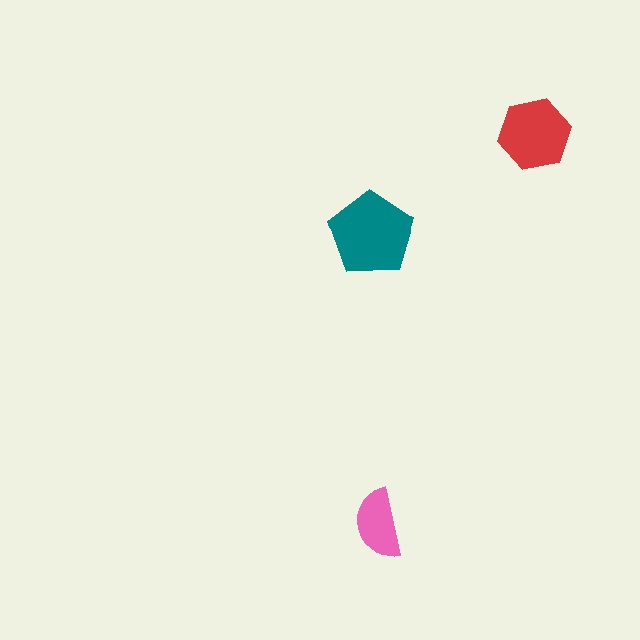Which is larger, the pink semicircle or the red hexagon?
The red hexagon.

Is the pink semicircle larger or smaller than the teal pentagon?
Smaller.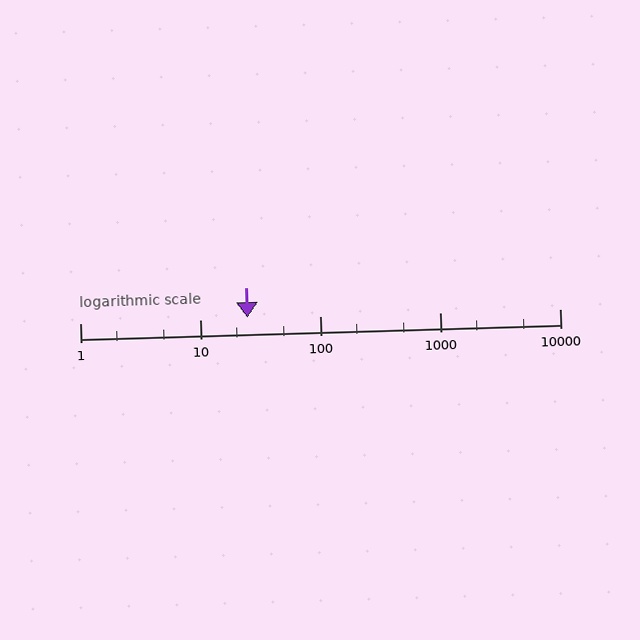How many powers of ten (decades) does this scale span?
The scale spans 4 decades, from 1 to 10000.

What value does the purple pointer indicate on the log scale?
The pointer indicates approximately 25.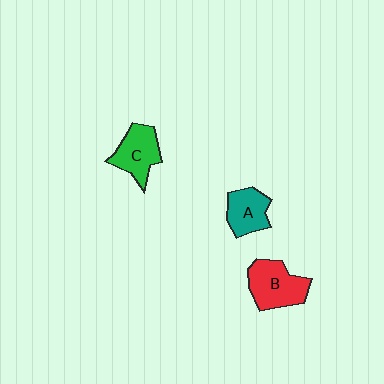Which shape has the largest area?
Shape B (red).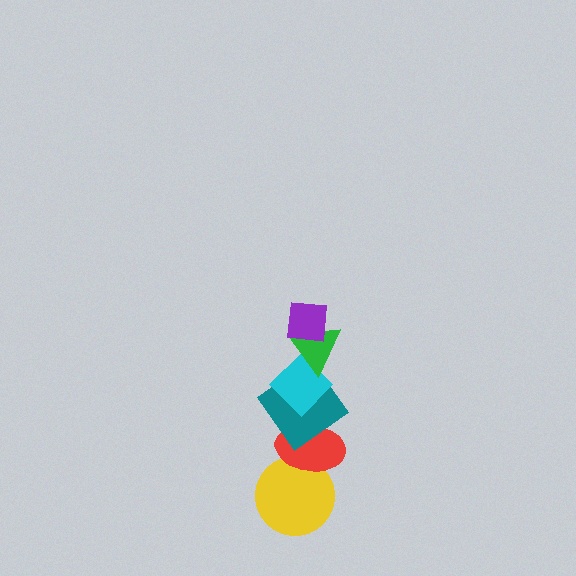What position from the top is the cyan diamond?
The cyan diamond is 3rd from the top.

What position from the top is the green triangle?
The green triangle is 2nd from the top.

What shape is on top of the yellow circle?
The red ellipse is on top of the yellow circle.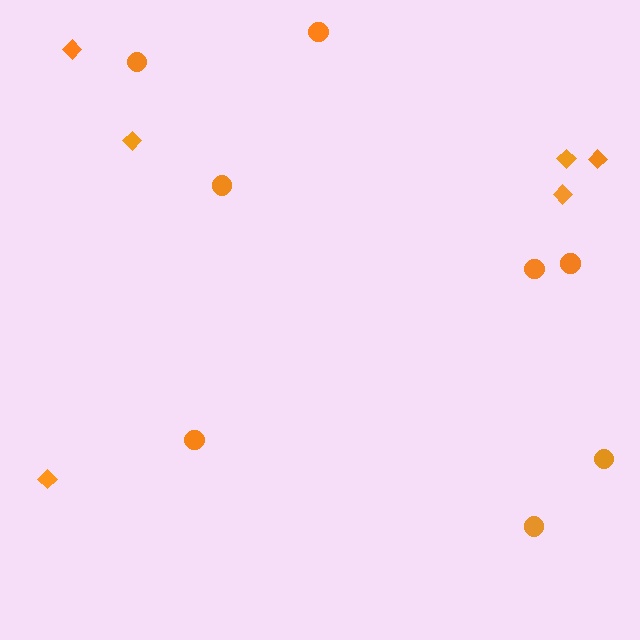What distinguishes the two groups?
There are 2 groups: one group of circles (8) and one group of diamonds (6).